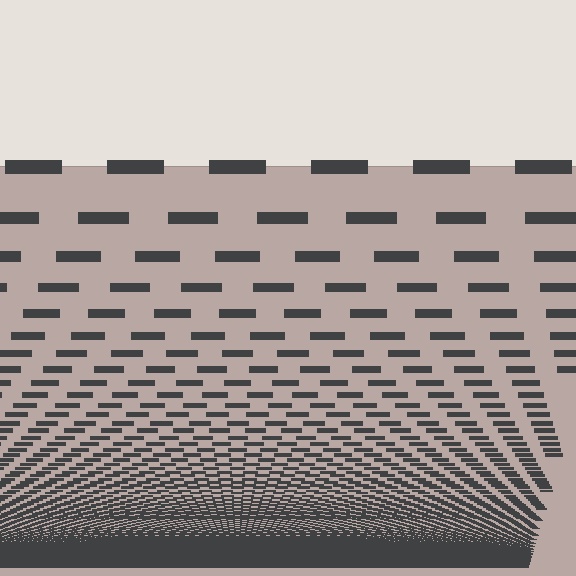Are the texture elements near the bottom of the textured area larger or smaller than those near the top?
Smaller. The gradient is inverted — elements near the bottom are smaller and denser.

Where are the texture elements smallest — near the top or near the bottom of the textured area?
Near the bottom.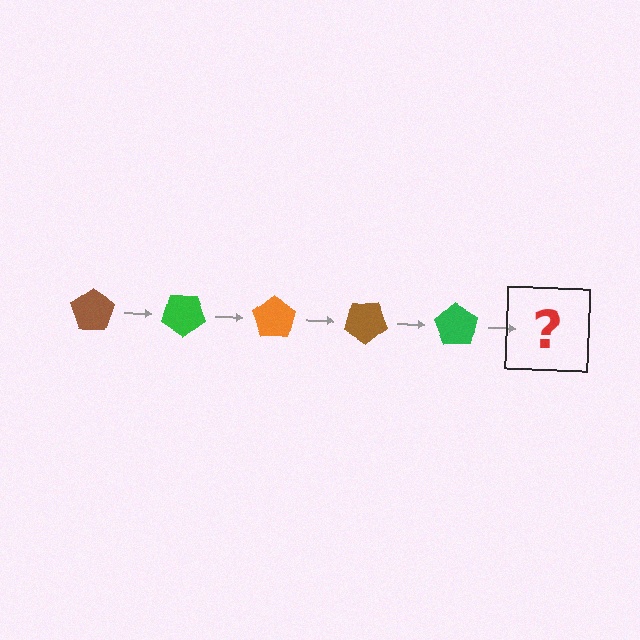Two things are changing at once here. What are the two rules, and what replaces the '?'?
The two rules are that it rotates 35 degrees each step and the color cycles through brown, green, and orange. The '?' should be an orange pentagon, rotated 175 degrees from the start.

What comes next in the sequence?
The next element should be an orange pentagon, rotated 175 degrees from the start.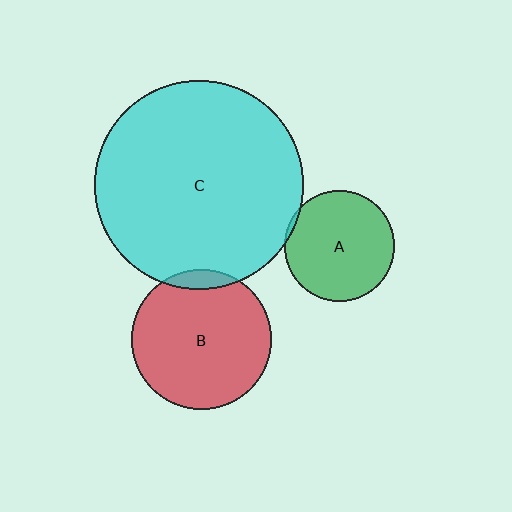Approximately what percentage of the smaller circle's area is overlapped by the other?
Approximately 5%.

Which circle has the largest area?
Circle C (cyan).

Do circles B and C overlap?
Yes.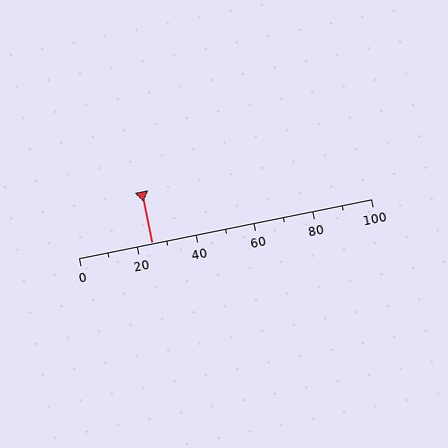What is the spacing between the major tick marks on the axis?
The major ticks are spaced 20 apart.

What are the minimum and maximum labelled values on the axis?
The axis runs from 0 to 100.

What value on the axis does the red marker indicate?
The marker indicates approximately 25.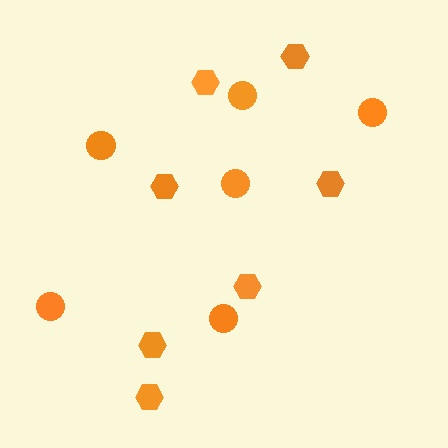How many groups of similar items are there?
There are 2 groups: one group of circles (6) and one group of hexagons (7).